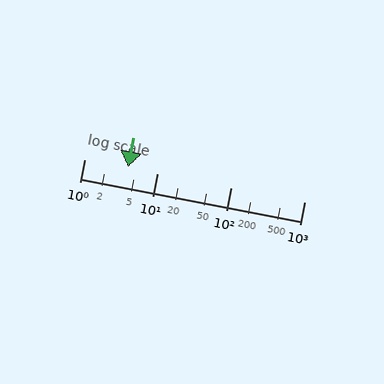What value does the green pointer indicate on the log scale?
The pointer indicates approximately 4.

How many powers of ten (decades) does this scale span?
The scale spans 3 decades, from 1 to 1000.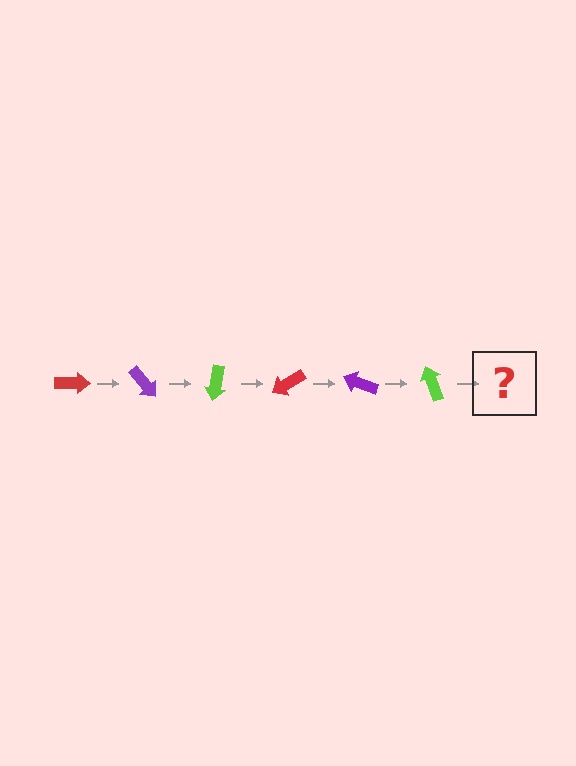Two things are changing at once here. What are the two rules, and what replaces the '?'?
The two rules are that it rotates 50 degrees each step and the color cycles through red, purple, and lime. The '?' should be a red arrow, rotated 300 degrees from the start.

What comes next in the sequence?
The next element should be a red arrow, rotated 300 degrees from the start.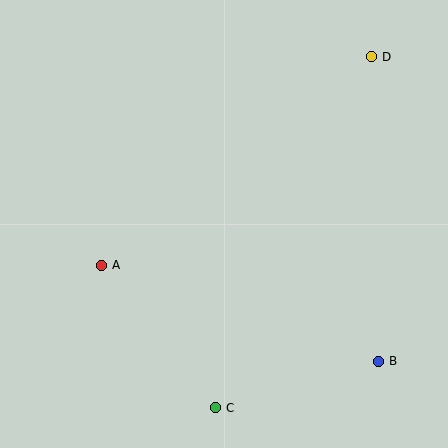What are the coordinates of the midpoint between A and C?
The midpoint between A and C is at (159, 337).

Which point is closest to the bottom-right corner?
Point B is closest to the bottom-right corner.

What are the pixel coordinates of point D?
Point D is at (372, 57).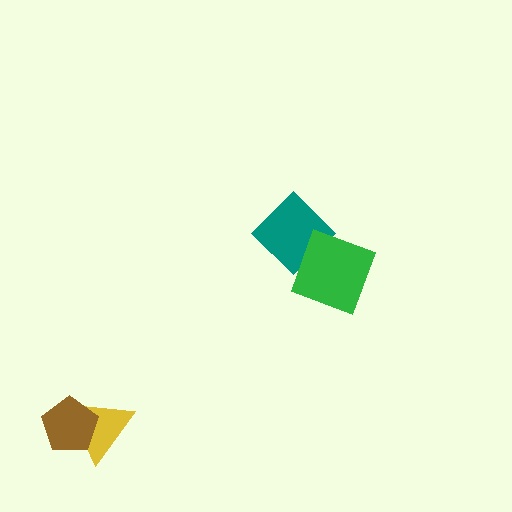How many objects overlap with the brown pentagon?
1 object overlaps with the brown pentagon.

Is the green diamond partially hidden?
No, no other shape covers it.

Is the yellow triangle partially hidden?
Yes, it is partially covered by another shape.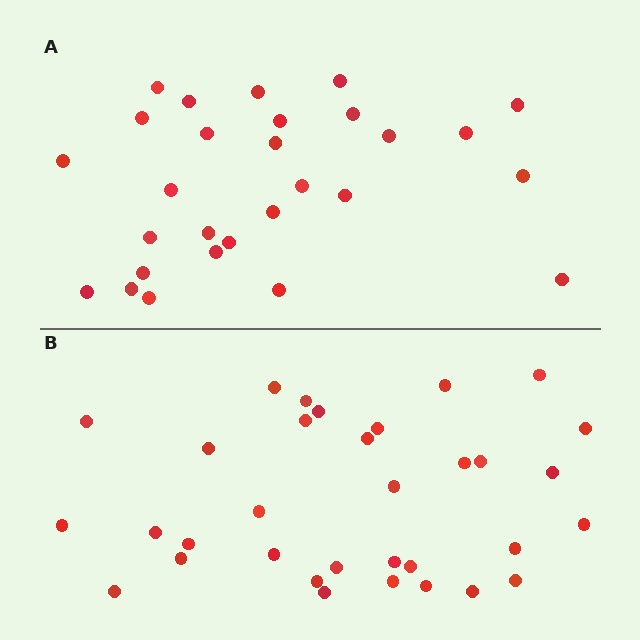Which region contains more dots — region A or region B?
Region B (the bottom region) has more dots.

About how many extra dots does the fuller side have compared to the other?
Region B has about 5 more dots than region A.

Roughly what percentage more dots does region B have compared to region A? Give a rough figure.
About 20% more.